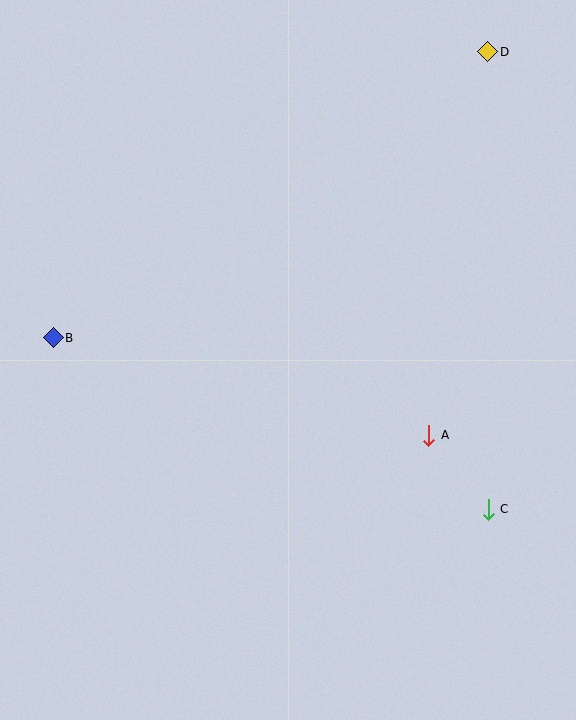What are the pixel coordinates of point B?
Point B is at (53, 338).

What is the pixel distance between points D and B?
The distance between D and B is 520 pixels.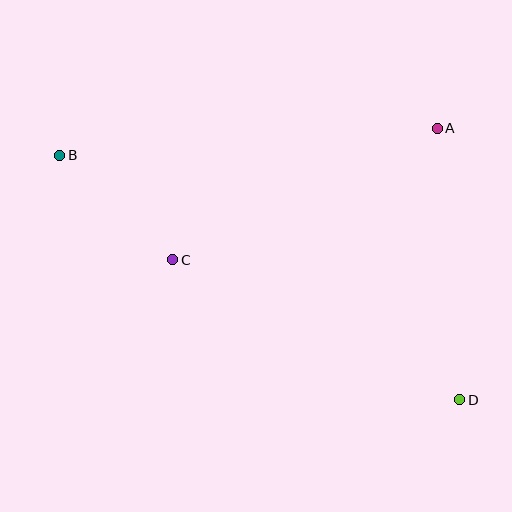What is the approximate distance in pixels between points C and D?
The distance between C and D is approximately 320 pixels.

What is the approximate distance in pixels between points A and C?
The distance between A and C is approximately 295 pixels.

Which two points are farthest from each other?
Points B and D are farthest from each other.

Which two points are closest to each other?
Points B and C are closest to each other.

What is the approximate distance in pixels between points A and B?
The distance between A and B is approximately 378 pixels.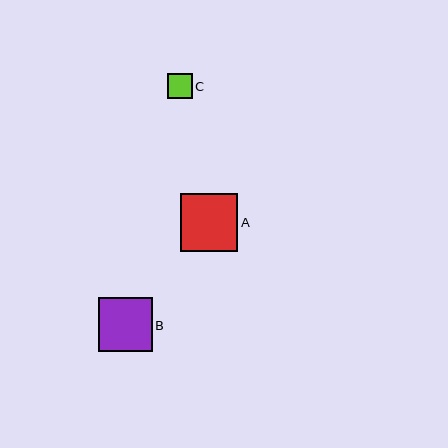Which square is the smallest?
Square C is the smallest with a size of approximately 24 pixels.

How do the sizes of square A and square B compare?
Square A and square B are approximately the same size.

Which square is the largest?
Square A is the largest with a size of approximately 58 pixels.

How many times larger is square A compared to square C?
Square A is approximately 2.4 times the size of square C.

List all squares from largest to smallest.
From largest to smallest: A, B, C.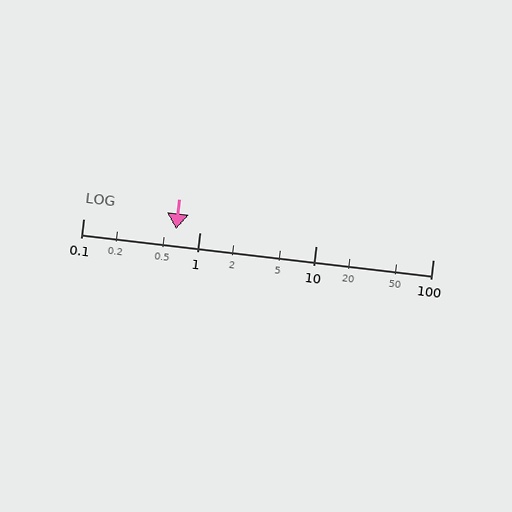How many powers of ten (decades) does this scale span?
The scale spans 3 decades, from 0.1 to 100.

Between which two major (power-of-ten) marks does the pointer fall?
The pointer is between 0.1 and 1.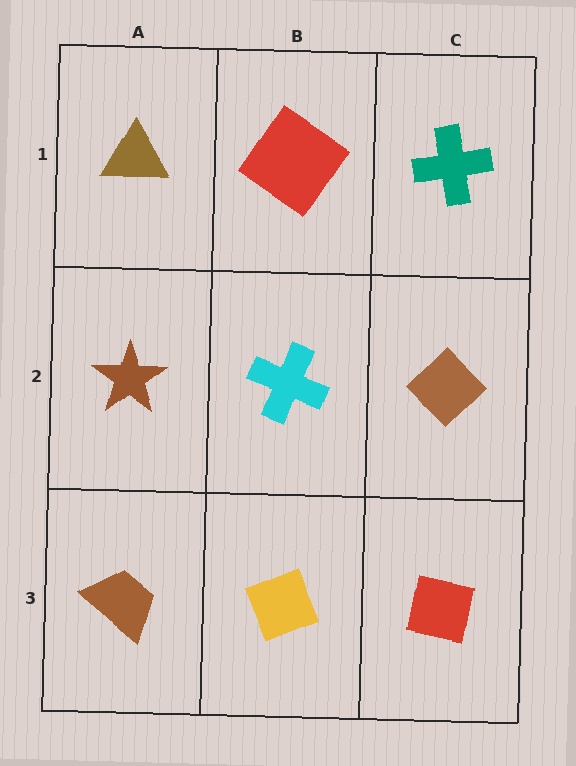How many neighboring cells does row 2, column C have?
3.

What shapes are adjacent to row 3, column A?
A brown star (row 2, column A), a yellow diamond (row 3, column B).